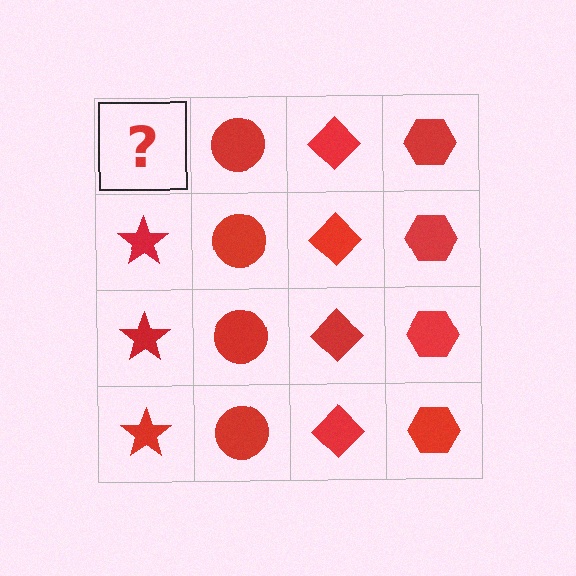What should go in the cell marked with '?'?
The missing cell should contain a red star.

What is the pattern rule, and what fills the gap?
The rule is that each column has a consistent shape. The gap should be filled with a red star.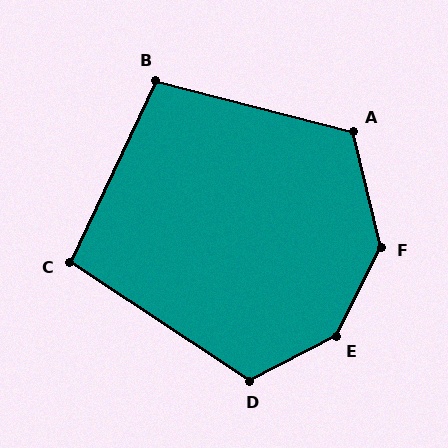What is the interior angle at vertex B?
Approximately 101 degrees (obtuse).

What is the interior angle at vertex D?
Approximately 119 degrees (obtuse).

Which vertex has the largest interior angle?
E, at approximately 144 degrees.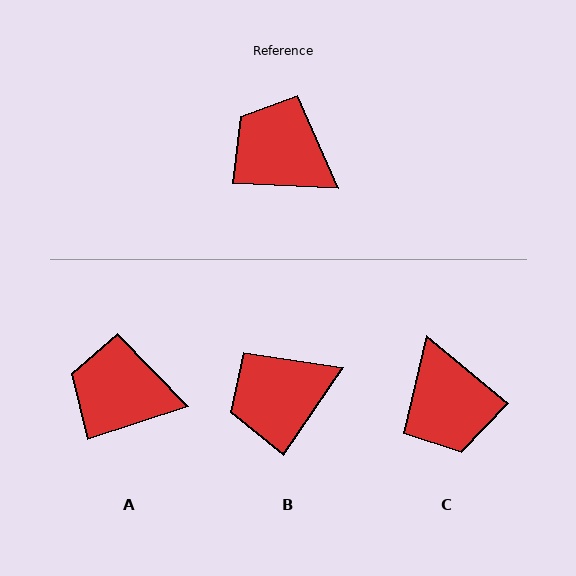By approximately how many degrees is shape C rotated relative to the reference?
Approximately 143 degrees counter-clockwise.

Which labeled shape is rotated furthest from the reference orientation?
C, about 143 degrees away.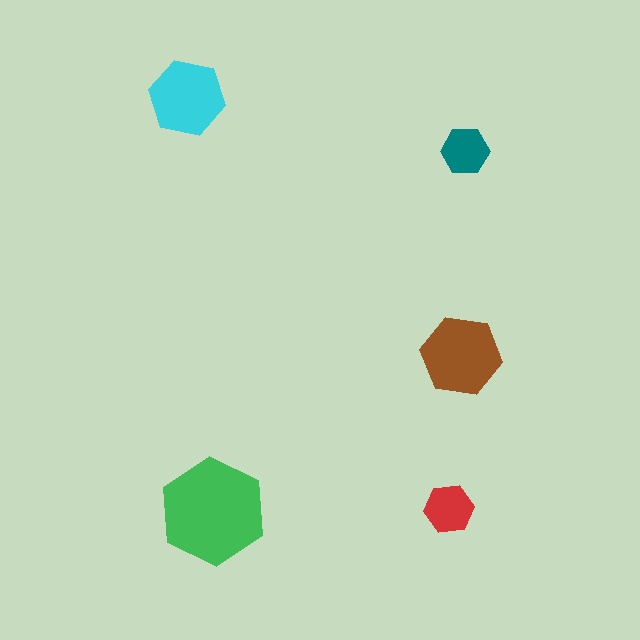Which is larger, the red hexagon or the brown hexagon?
The brown one.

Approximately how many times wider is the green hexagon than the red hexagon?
About 2 times wider.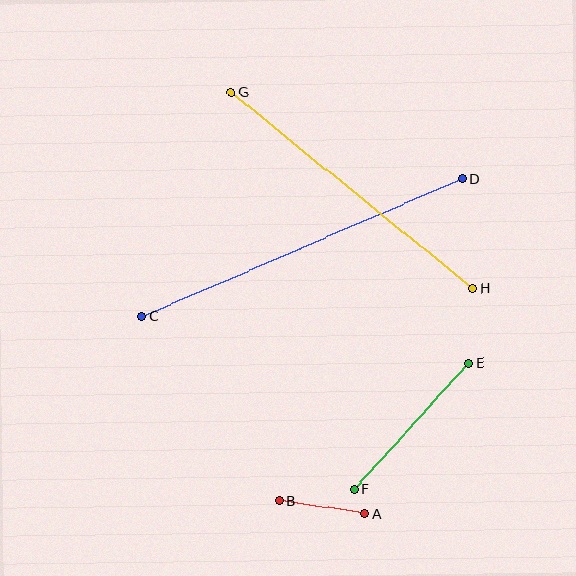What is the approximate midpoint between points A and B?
The midpoint is at approximately (322, 507) pixels.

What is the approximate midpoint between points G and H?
The midpoint is at approximately (352, 190) pixels.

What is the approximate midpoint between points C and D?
The midpoint is at approximately (302, 247) pixels.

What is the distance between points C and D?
The distance is approximately 348 pixels.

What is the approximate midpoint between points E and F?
The midpoint is at approximately (411, 426) pixels.